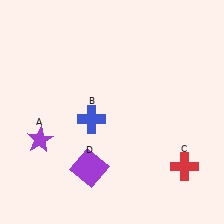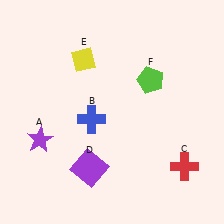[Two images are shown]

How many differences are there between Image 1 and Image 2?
There are 2 differences between the two images.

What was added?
A yellow diamond (E), a lime pentagon (F) were added in Image 2.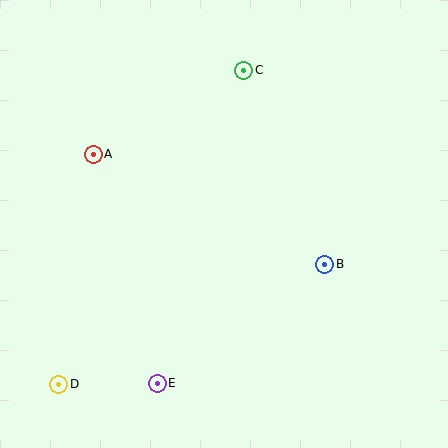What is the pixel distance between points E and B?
The distance between E and B is 206 pixels.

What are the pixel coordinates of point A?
Point A is at (93, 154).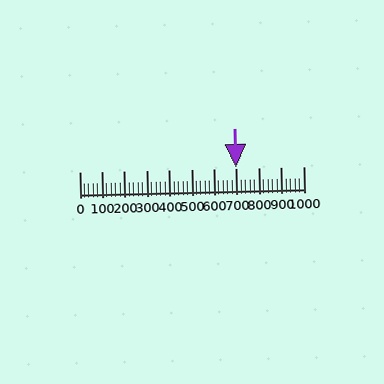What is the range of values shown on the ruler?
The ruler shows values from 0 to 1000.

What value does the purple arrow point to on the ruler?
The purple arrow points to approximately 700.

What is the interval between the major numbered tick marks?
The major tick marks are spaced 100 units apart.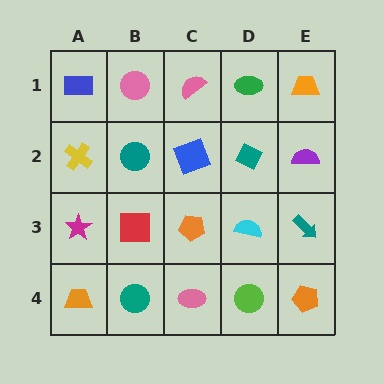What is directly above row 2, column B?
A pink circle.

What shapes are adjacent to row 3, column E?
A purple semicircle (row 2, column E), an orange pentagon (row 4, column E), a cyan semicircle (row 3, column D).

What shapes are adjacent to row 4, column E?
A teal arrow (row 3, column E), a lime circle (row 4, column D).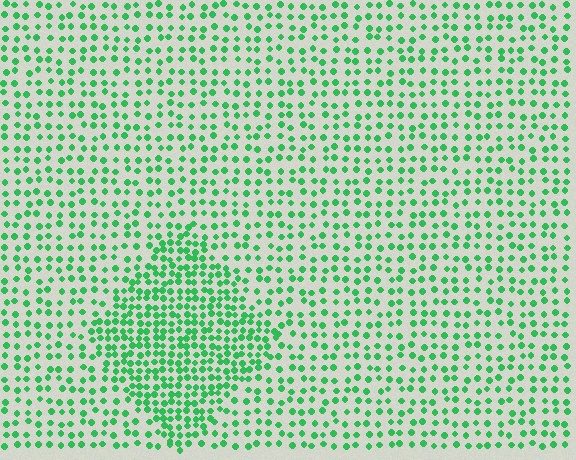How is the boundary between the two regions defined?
The boundary is defined by a change in element density (approximately 1.9x ratio). All elements are the same color, size, and shape.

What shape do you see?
I see a diamond.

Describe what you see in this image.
The image contains small green elements arranged at two different densities. A diamond-shaped region is visible where the elements are more densely packed than the surrounding area.